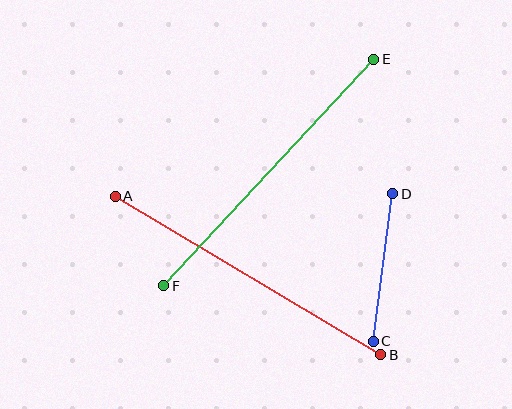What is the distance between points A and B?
The distance is approximately 309 pixels.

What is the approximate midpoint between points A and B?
The midpoint is at approximately (248, 276) pixels.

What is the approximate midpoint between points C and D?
The midpoint is at approximately (383, 267) pixels.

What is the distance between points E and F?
The distance is approximately 309 pixels.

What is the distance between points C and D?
The distance is approximately 149 pixels.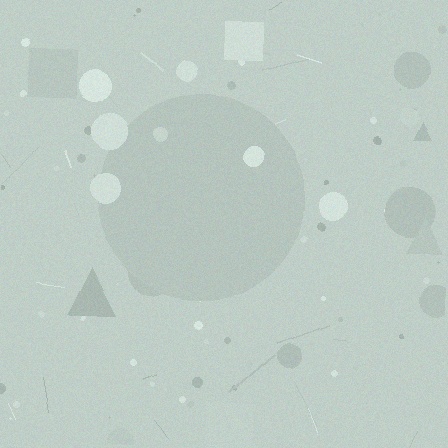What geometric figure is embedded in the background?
A circle is embedded in the background.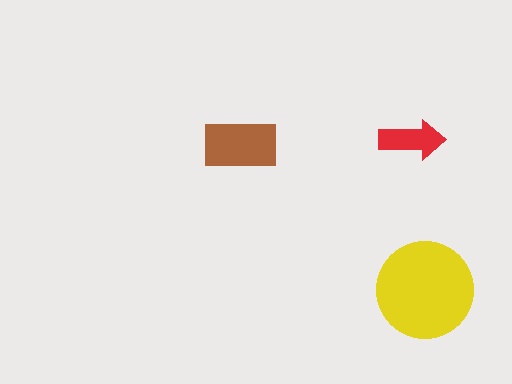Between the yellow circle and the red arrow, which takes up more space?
The yellow circle.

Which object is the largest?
The yellow circle.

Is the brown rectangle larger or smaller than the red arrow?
Larger.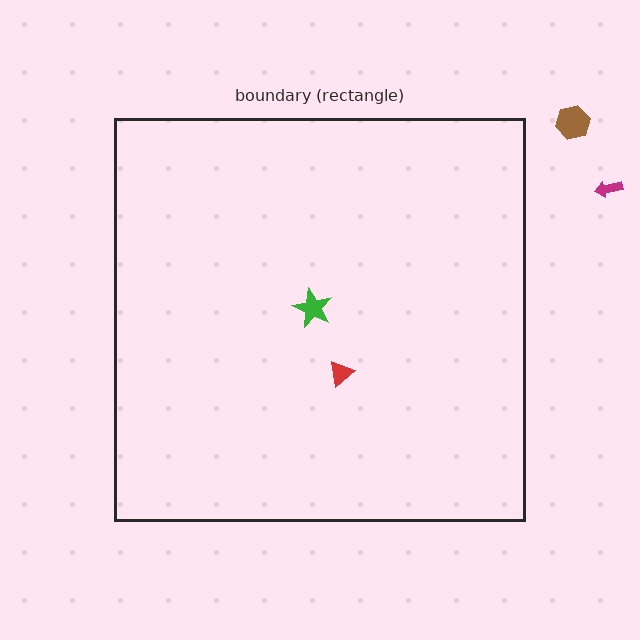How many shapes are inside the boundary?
2 inside, 2 outside.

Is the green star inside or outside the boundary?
Inside.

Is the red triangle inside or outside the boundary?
Inside.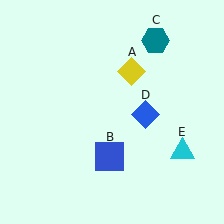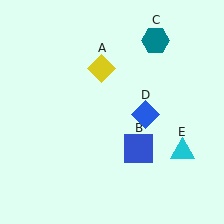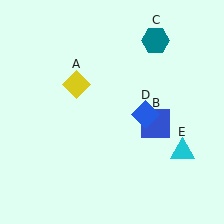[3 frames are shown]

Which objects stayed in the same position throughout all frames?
Teal hexagon (object C) and blue diamond (object D) and cyan triangle (object E) remained stationary.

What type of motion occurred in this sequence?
The yellow diamond (object A), blue square (object B) rotated counterclockwise around the center of the scene.